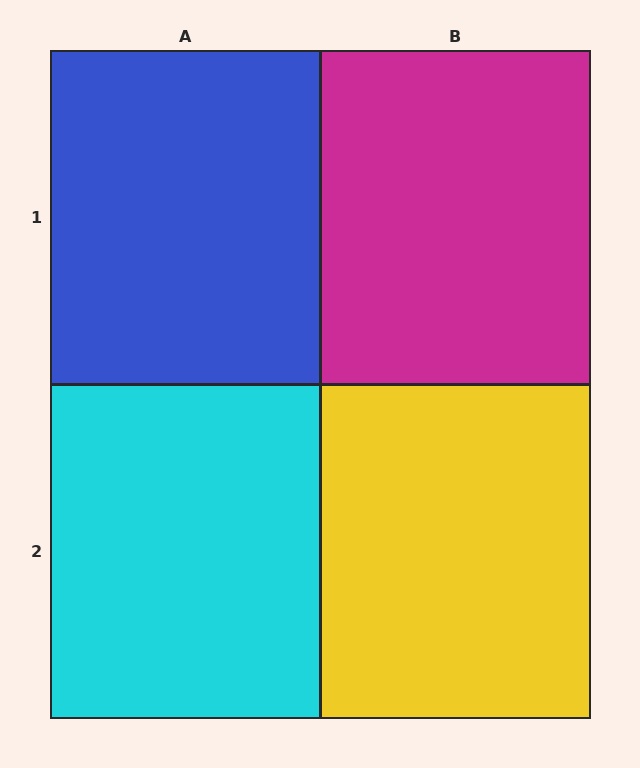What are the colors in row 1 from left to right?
Blue, magenta.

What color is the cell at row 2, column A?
Cyan.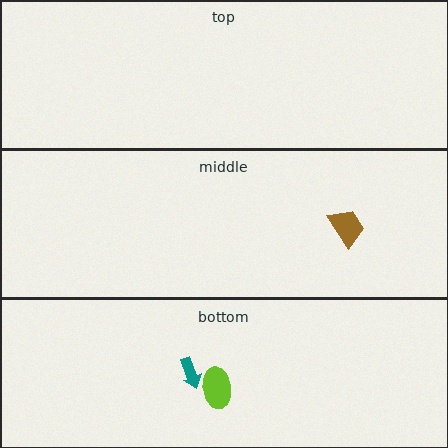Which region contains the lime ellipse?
The bottom region.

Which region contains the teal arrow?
The bottom region.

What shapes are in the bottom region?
The lime ellipse, the teal arrow.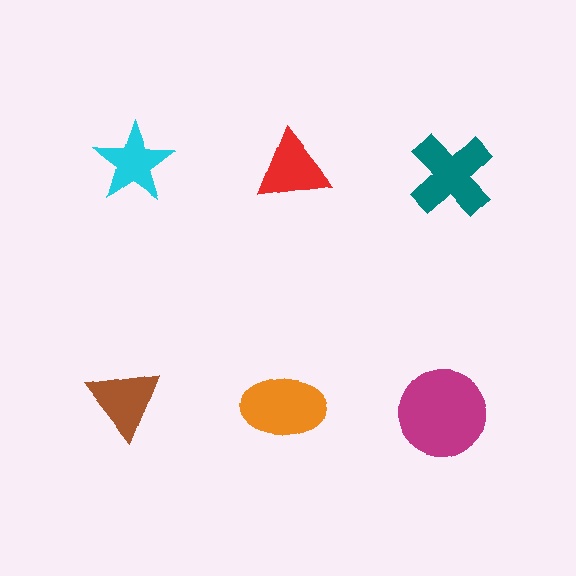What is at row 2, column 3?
A magenta circle.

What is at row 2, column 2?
An orange ellipse.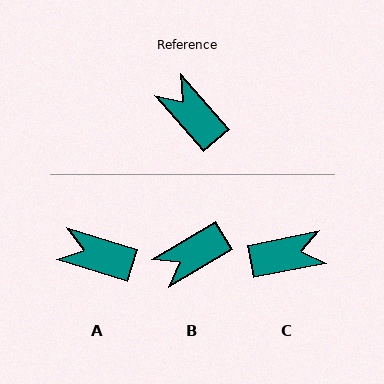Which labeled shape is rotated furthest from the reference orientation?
C, about 120 degrees away.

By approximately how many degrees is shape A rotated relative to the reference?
Approximately 31 degrees counter-clockwise.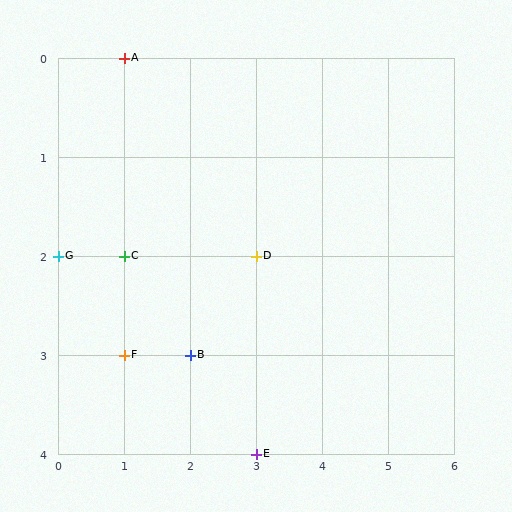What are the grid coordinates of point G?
Point G is at grid coordinates (0, 2).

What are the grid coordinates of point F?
Point F is at grid coordinates (1, 3).